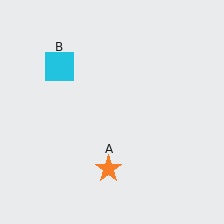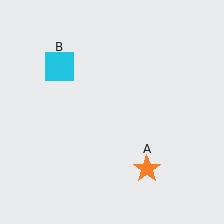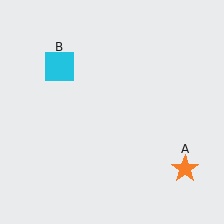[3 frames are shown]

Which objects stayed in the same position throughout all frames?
Cyan square (object B) remained stationary.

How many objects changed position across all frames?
1 object changed position: orange star (object A).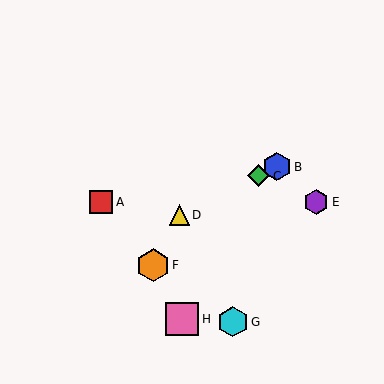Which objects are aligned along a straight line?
Objects B, C, D are aligned along a straight line.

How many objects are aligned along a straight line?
3 objects (B, C, D) are aligned along a straight line.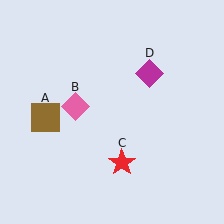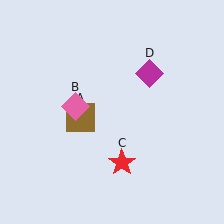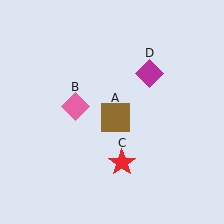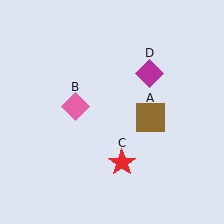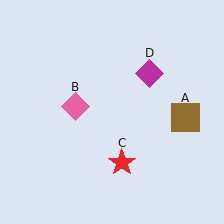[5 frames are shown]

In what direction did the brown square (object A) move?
The brown square (object A) moved right.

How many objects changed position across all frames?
1 object changed position: brown square (object A).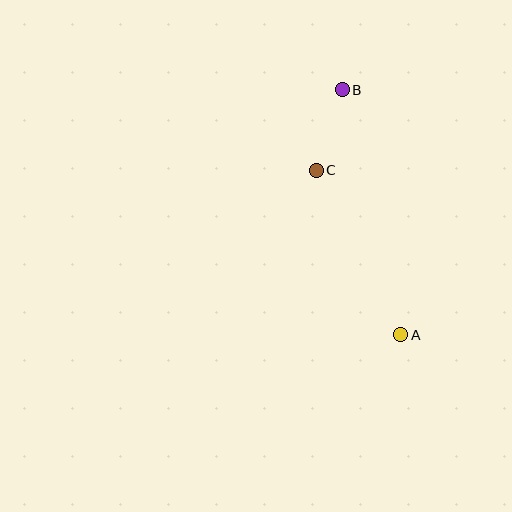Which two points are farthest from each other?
Points A and B are farthest from each other.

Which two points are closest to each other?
Points B and C are closest to each other.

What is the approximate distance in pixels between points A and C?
The distance between A and C is approximately 185 pixels.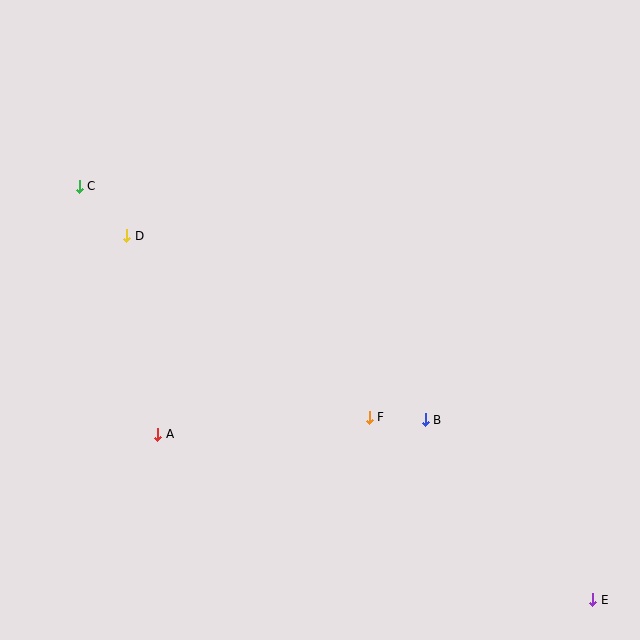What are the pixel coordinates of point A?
Point A is at (158, 434).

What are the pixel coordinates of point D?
Point D is at (127, 236).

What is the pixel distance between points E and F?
The distance between E and F is 289 pixels.